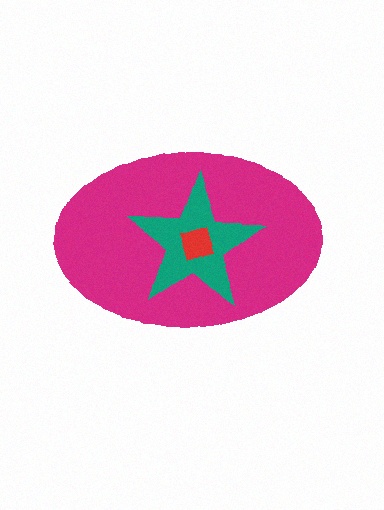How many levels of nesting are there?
3.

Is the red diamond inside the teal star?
Yes.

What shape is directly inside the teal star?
The red diamond.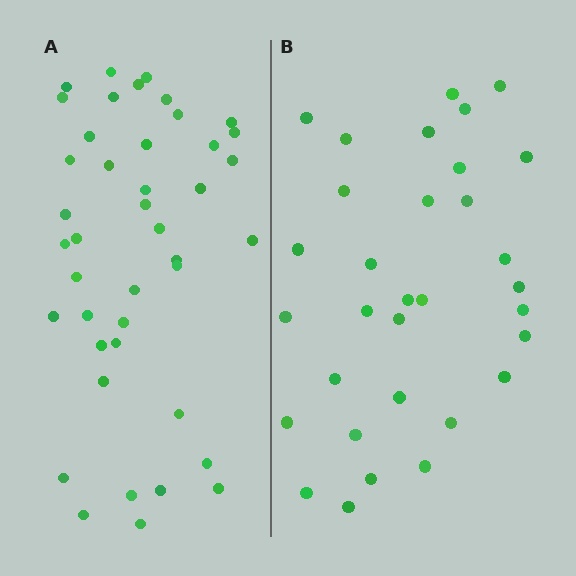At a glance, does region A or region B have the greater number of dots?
Region A (the left region) has more dots.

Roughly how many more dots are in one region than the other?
Region A has roughly 10 or so more dots than region B.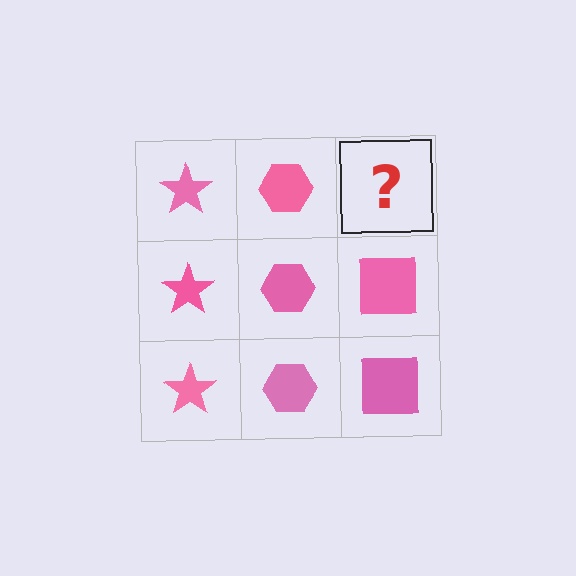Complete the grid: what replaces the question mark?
The question mark should be replaced with a pink square.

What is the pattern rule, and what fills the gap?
The rule is that each column has a consistent shape. The gap should be filled with a pink square.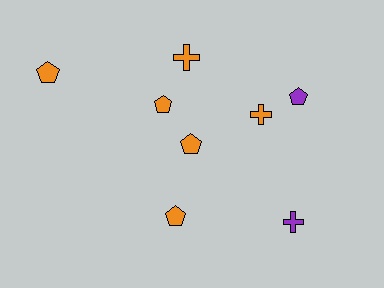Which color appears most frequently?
Orange, with 6 objects.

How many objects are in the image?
There are 8 objects.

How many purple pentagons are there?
There is 1 purple pentagon.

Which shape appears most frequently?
Pentagon, with 5 objects.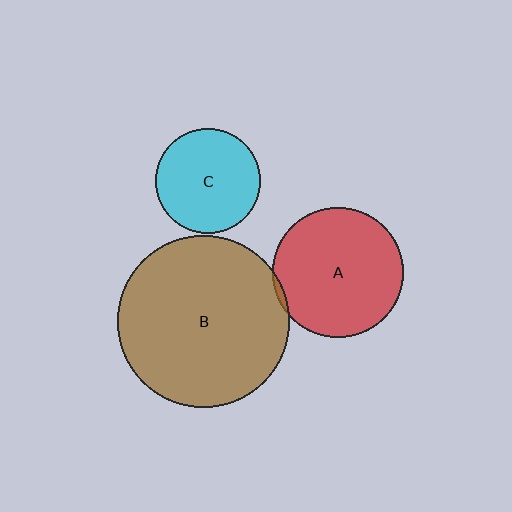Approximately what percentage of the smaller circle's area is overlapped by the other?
Approximately 5%.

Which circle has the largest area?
Circle B (brown).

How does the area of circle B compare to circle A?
Approximately 1.8 times.